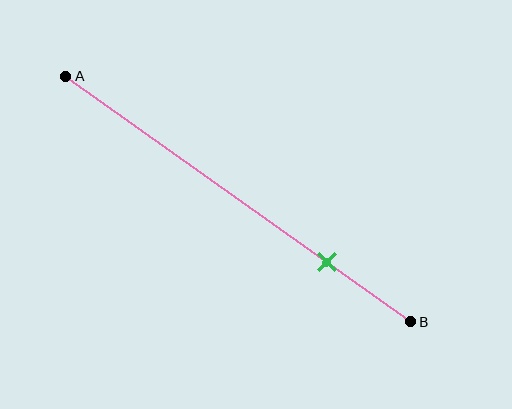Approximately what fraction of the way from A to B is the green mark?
The green mark is approximately 75% of the way from A to B.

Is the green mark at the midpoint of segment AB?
No, the mark is at about 75% from A, not at the 50% midpoint.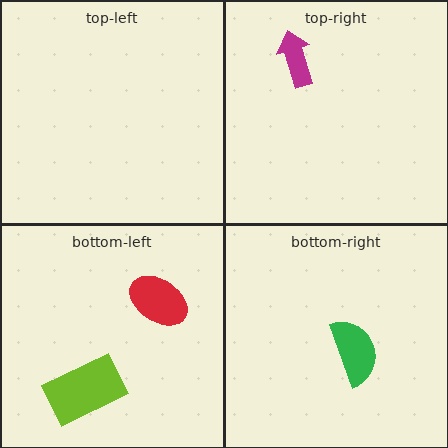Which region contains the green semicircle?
The bottom-right region.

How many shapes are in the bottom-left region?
2.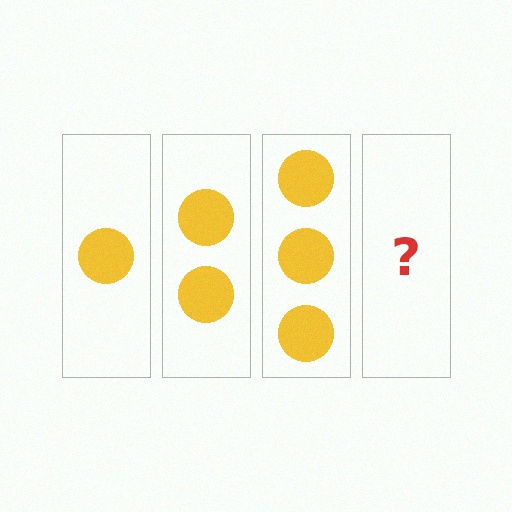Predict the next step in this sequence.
The next step is 4 circles.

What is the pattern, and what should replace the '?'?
The pattern is that each step adds one more circle. The '?' should be 4 circles.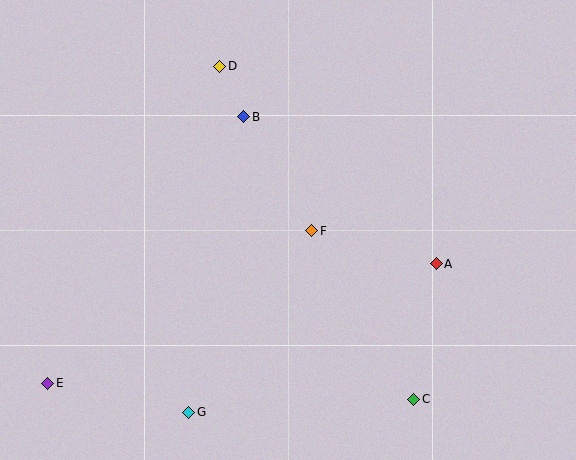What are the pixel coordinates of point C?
Point C is at (414, 399).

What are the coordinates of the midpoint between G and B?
The midpoint between G and B is at (216, 265).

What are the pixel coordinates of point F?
Point F is at (312, 231).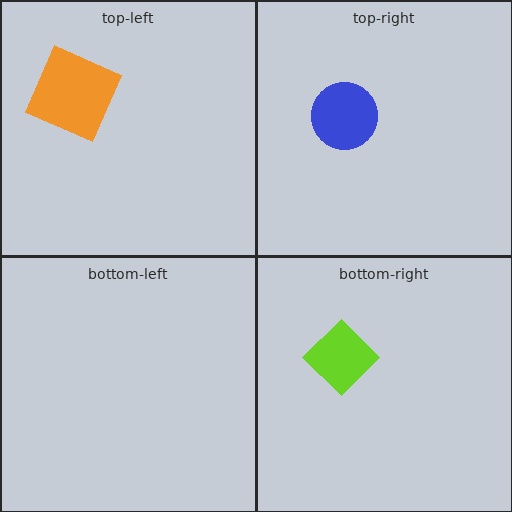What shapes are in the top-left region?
The orange square.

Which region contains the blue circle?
The top-right region.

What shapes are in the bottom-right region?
The lime diamond.